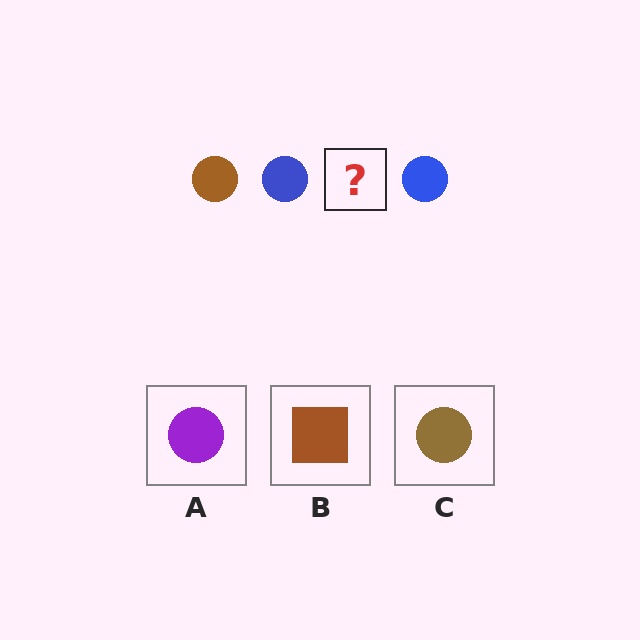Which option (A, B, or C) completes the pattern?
C.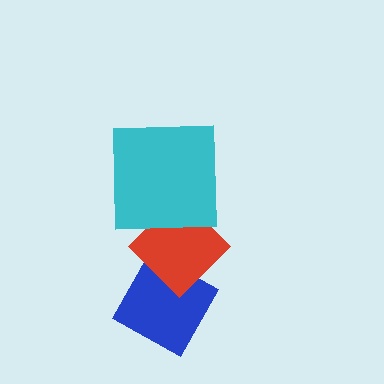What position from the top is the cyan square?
The cyan square is 1st from the top.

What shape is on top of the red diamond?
The cyan square is on top of the red diamond.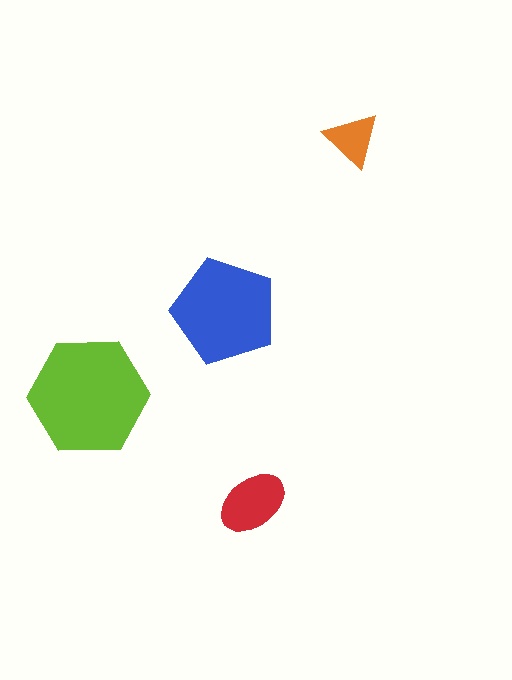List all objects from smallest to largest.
The orange triangle, the red ellipse, the blue pentagon, the lime hexagon.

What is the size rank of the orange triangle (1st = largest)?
4th.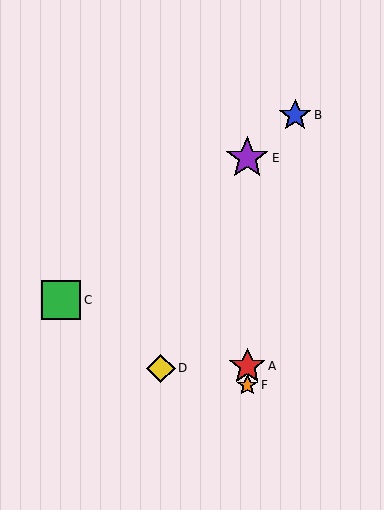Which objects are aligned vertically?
Objects A, E, F are aligned vertically.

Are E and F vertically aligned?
Yes, both are at x≈247.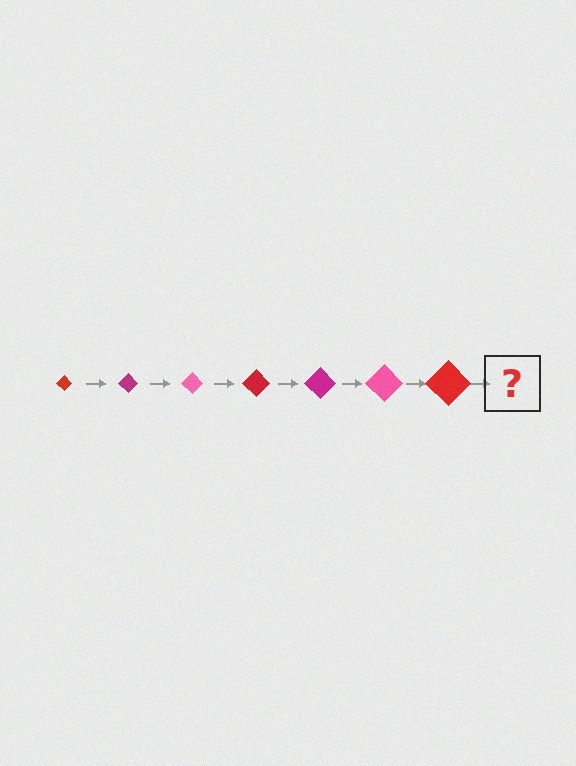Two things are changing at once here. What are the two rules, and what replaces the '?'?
The two rules are that the diamond grows larger each step and the color cycles through red, magenta, and pink. The '?' should be a magenta diamond, larger than the previous one.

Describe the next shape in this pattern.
It should be a magenta diamond, larger than the previous one.